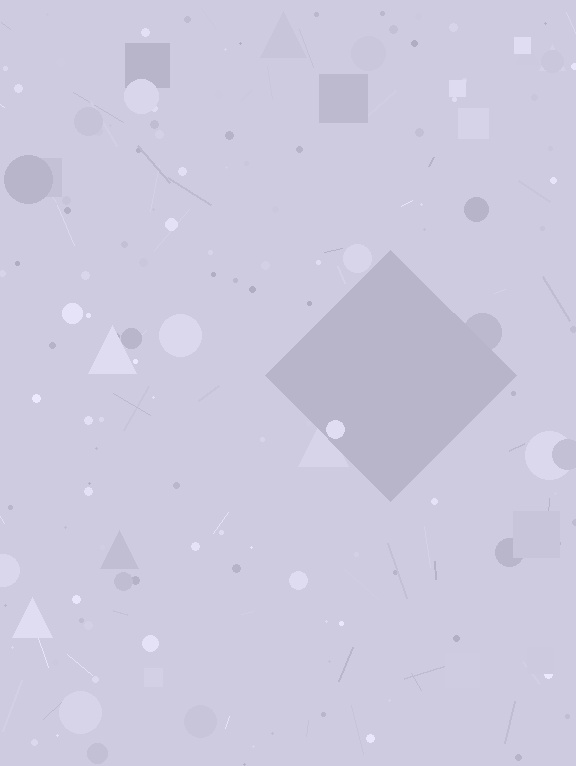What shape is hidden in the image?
A diamond is hidden in the image.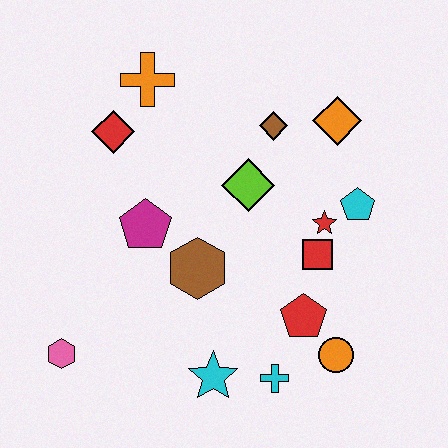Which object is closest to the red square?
The red star is closest to the red square.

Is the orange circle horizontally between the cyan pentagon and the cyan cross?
Yes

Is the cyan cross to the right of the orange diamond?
No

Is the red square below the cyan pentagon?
Yes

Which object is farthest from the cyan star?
The orange cross is farthest from the cyan star.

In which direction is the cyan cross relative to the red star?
The cyan cross is below the red star.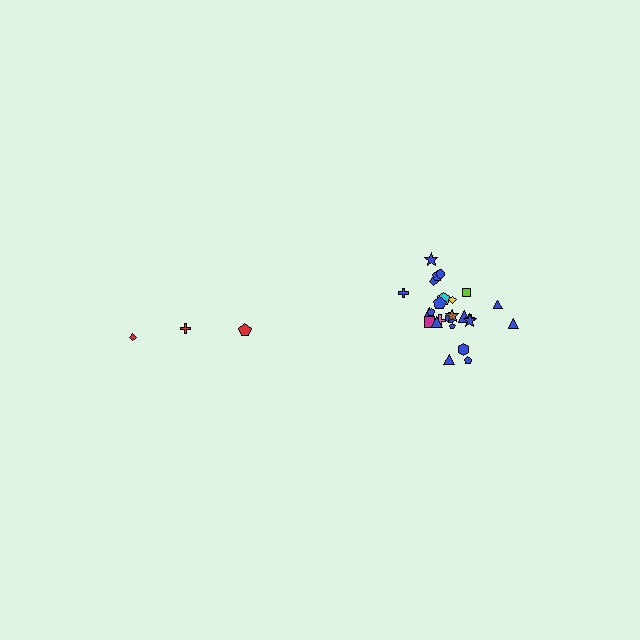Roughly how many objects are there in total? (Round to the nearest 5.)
Roughly 30 objects in total.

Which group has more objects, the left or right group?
The right group.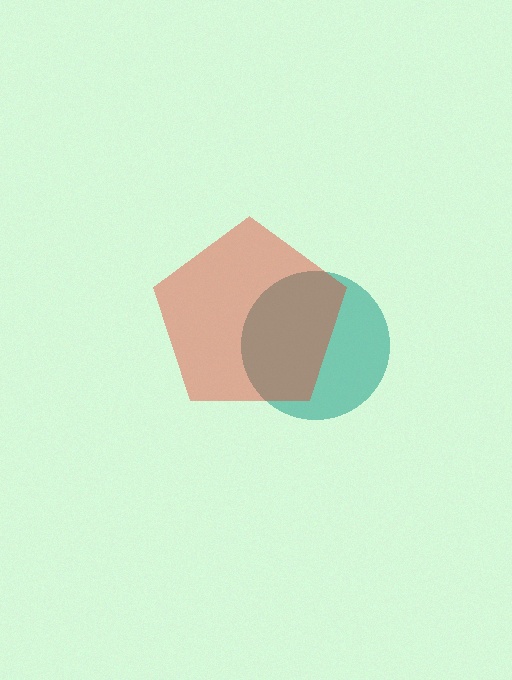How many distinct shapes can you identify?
There are 2 distinct shapes: a teal circle, a red pentagon.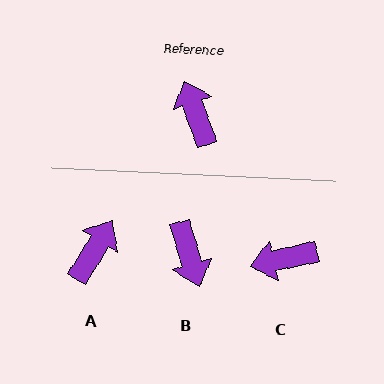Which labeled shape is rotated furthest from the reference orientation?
B, about 177 degrees away.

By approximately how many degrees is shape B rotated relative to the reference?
Approximately 177 degrees counter-clockwise.